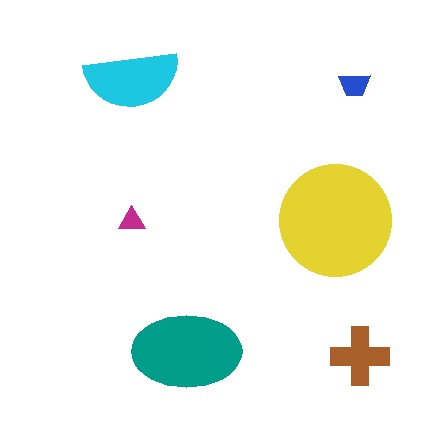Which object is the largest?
The yellow circle.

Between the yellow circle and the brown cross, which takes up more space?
The yellow circle.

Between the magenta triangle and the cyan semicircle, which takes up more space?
The cyan semicircle.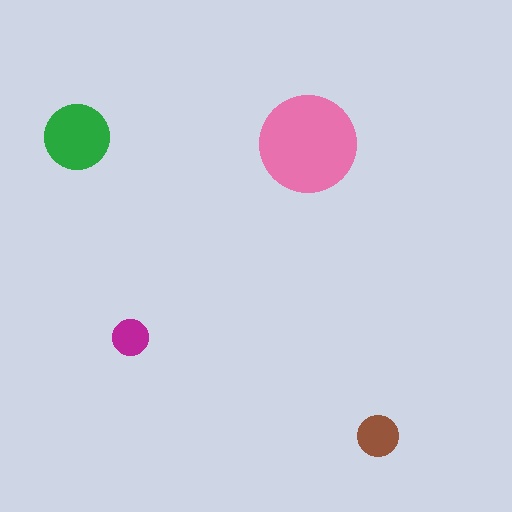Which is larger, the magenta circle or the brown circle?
The brown one.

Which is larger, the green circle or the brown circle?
The green one.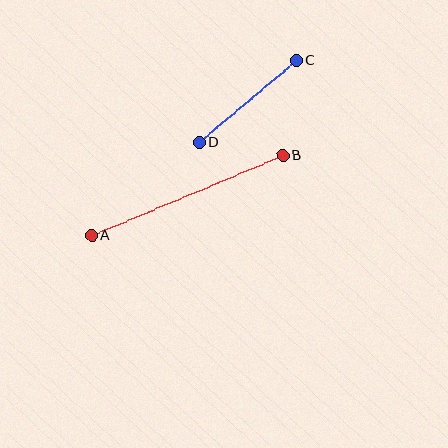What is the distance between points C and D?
The distance is approximately 127 pixels.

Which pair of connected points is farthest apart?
Points A and B are farthest apart.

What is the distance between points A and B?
The distance is approximately 207 pixels.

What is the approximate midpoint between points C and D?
The midpoint is at approximately (248, 102) pixels.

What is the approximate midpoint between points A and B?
The midpoint is at approximately (187, 196) pixels.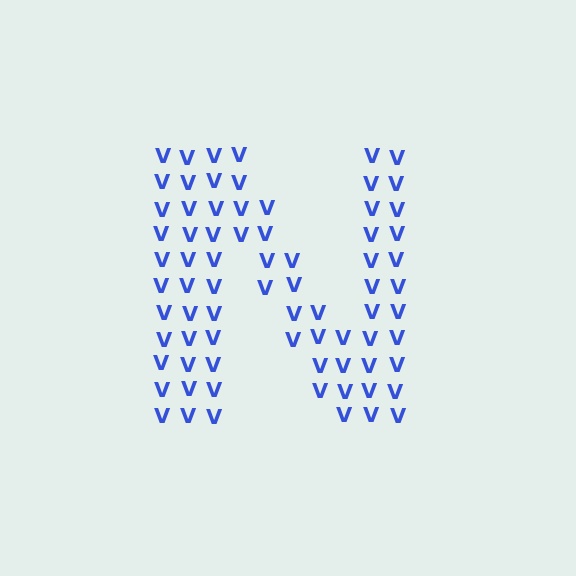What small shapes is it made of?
It is made of small letter V's.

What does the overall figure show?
The overall figure shows the letter N.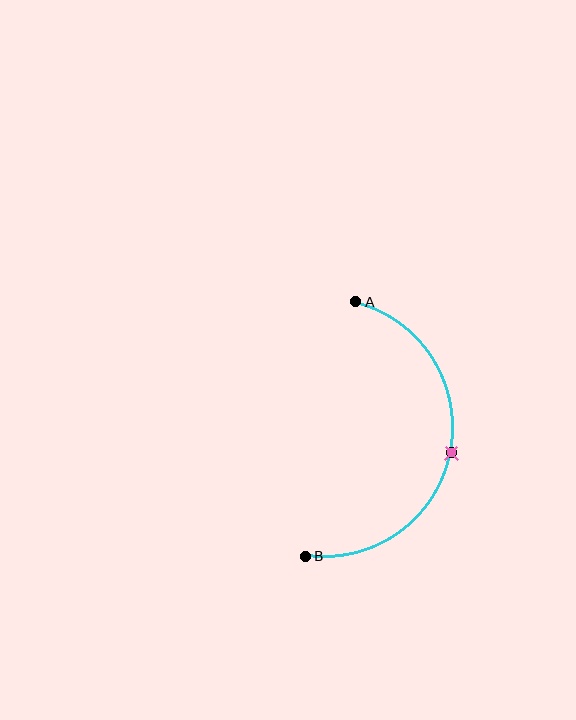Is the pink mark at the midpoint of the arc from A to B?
Yes. The pink mark lies on the arc at equal arc-length from both A and B — it is the arc midpoint.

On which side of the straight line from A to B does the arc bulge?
The arc bulges to the right of the straight line connecting A and B.